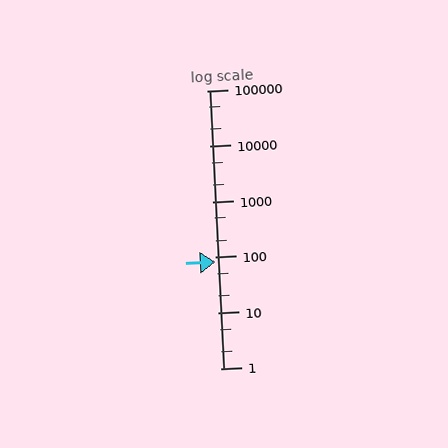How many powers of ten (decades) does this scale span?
The scale spans 5 decades, from 1 to 100000.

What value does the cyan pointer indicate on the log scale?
The pointer indicates approximately 82.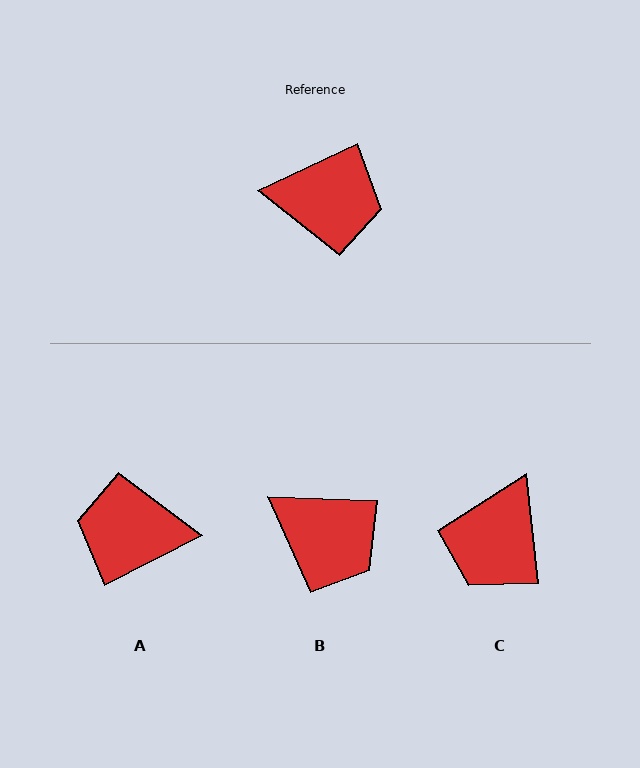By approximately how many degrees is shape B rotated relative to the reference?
Approximately 27 degrees clockwise.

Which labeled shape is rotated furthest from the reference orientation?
A, about 178 degrees away.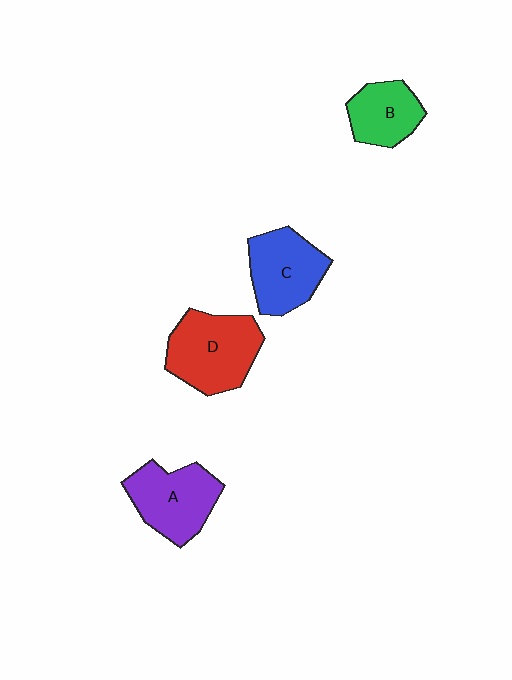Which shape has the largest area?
Shape D (red).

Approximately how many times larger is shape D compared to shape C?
Approximately 1.2 times.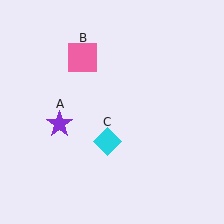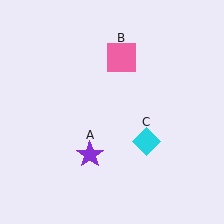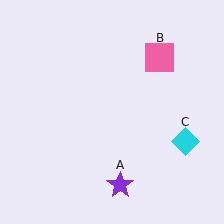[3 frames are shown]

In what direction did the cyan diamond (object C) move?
The cyan diamond (object C) moved right.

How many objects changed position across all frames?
3 objects changed position: purple star (object A), pink square (object B), cyan diamond (object C).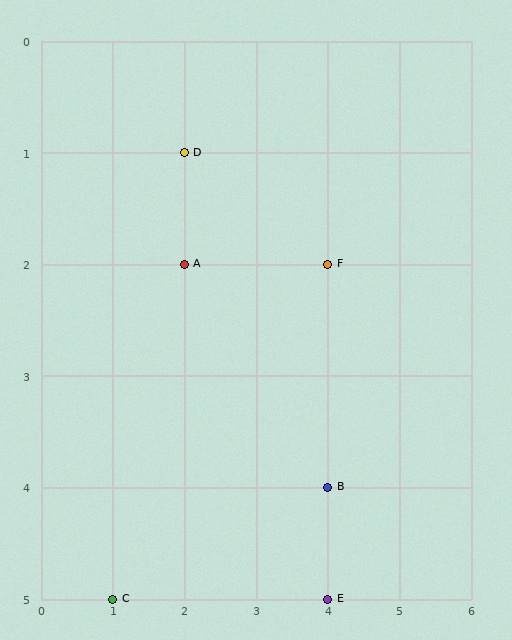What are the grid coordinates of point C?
Point C is at grid coordinates (1, 5).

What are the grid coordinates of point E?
Point E is at grid coordinates (4, 5).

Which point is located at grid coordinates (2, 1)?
Point D is at (2, 1).